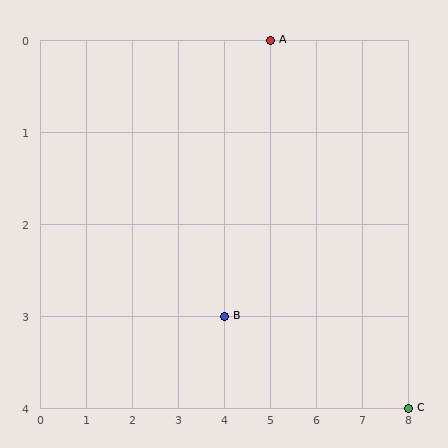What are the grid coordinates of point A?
Point A is at grid coordinates (5, 0).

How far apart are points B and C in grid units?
Points B and C are 4 columns and 1 row apart (about 4.1 grid units diagonally).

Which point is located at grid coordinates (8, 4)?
Point C is at (8, 4).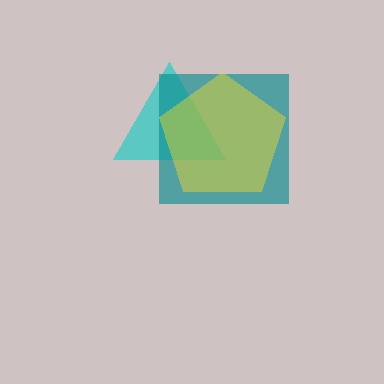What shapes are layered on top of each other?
The layered shapes are: a cyan triangle, a teal square, a yellow pentagon.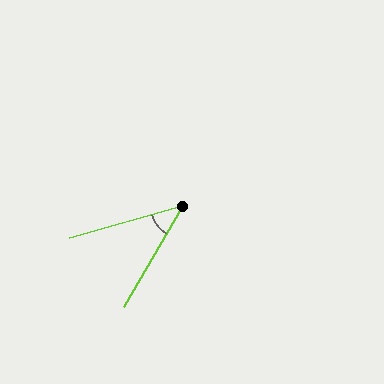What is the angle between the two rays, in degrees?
Approximately 44 degrees.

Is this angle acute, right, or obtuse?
It is acute.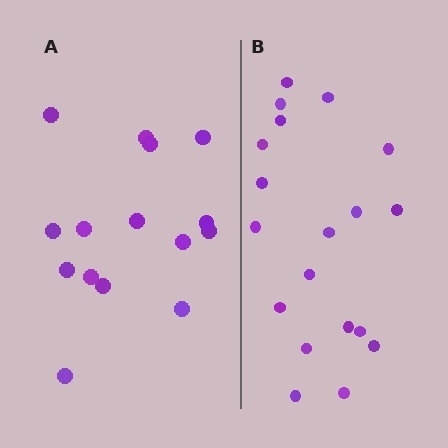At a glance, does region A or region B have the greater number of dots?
Region B (the right region) has more dots.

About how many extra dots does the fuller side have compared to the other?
Region B has about 4 more dots than region A.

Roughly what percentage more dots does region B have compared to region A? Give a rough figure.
About 25% more.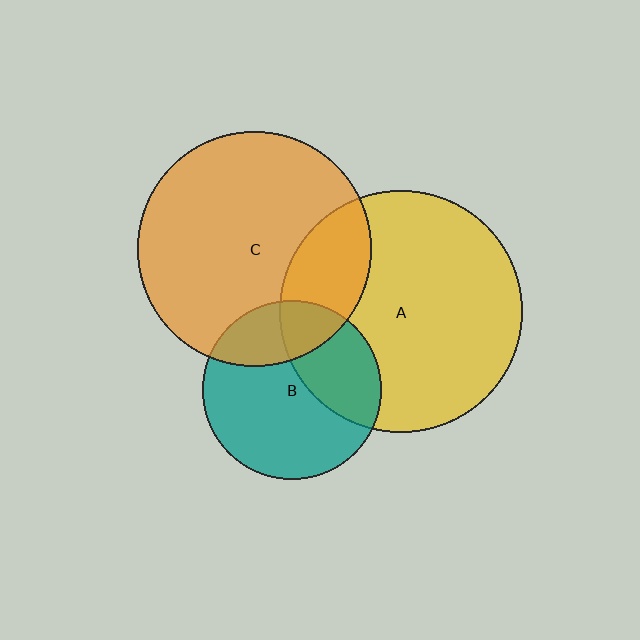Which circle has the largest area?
Circle A (yellow).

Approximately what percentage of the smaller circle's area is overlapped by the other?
Approximately 25%.